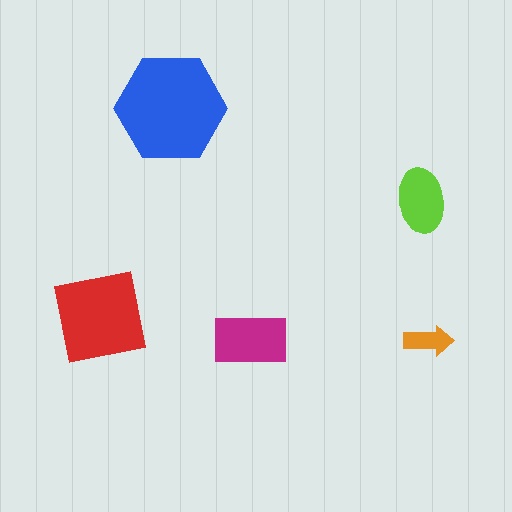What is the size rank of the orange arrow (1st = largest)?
5th.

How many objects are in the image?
There are 5 objects in the image.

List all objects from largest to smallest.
The blue hexagon, the red square, the magenta rectangle, the lime ellipse, the orange arrow.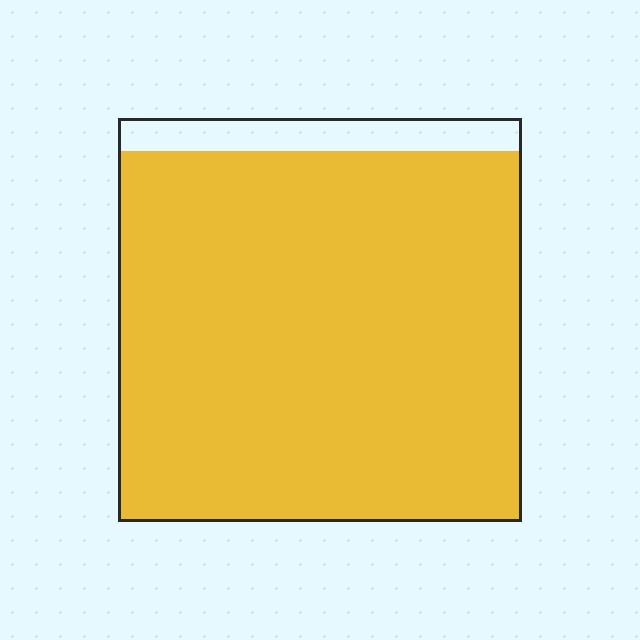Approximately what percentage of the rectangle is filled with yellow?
Approximately 90%.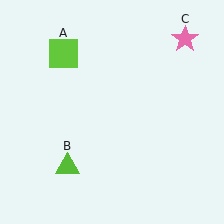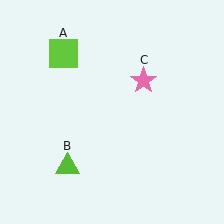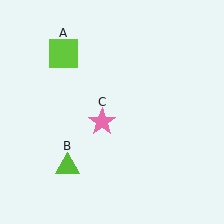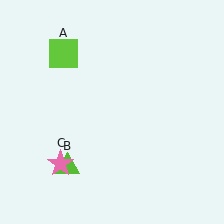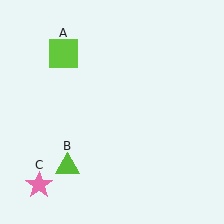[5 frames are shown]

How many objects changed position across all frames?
1 object changed position: pink star (object C).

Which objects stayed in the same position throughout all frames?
Lime square (object A) and lime triangle (object B) remained stationary.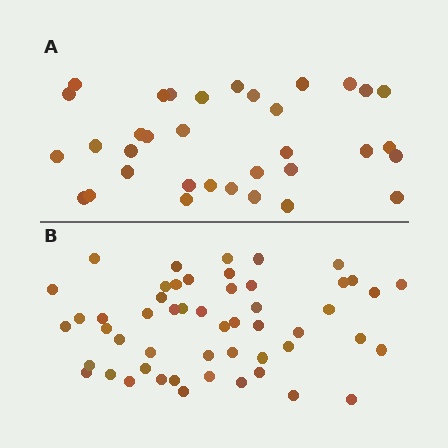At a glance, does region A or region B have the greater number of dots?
Region B (the bottom region) has more dots.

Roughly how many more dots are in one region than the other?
Region B has approximately 20 more dots than region A.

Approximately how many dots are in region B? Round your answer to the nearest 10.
About 50 dots. (The exact count is 52, which rounds to 50.)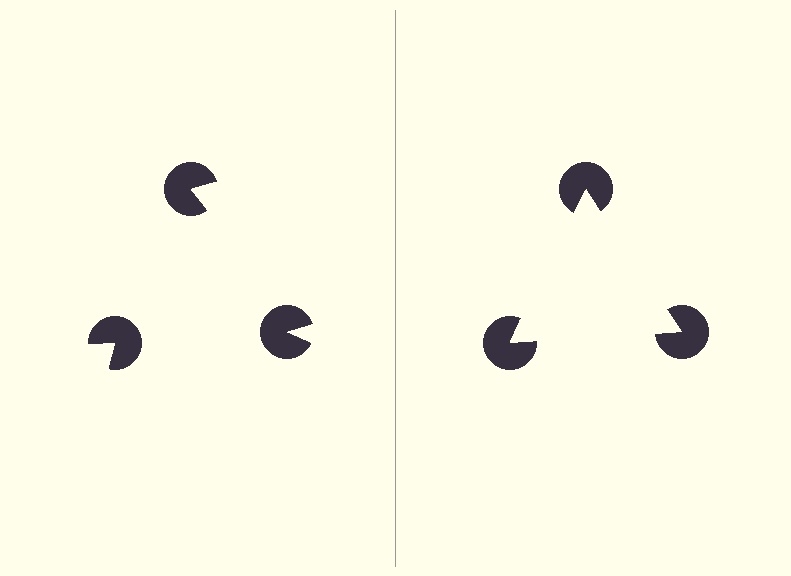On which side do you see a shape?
An illusory triangle appears on the right side. On the left side the wedge cuts are rotated, so no coherent shape forms.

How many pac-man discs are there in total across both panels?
6 — 3 on each side.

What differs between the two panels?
The pac-man discs are positioned identically on both sides; only the wedge orientations differ. On the right they align to a triangle; on the left they are misaligned.